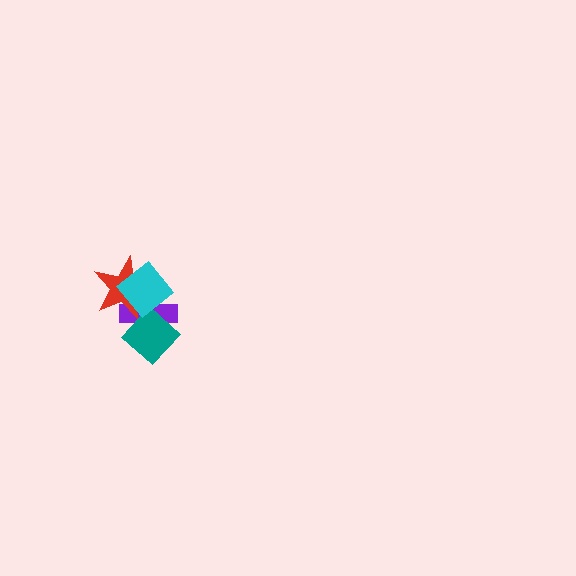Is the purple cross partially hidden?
Yes, it is partially covered by another shape.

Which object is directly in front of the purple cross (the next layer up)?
The teal diamond is directly in front of the purple cross.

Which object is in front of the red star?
The cyan diamond is in front of the red star.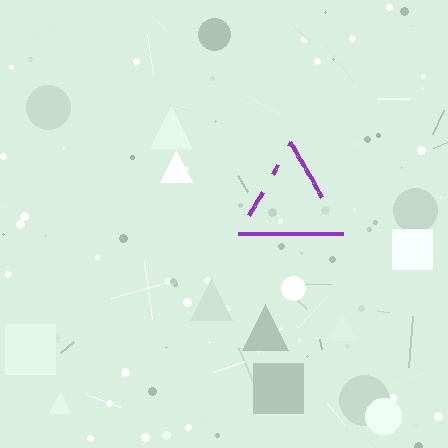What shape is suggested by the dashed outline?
The dashed outline suggests a triangle.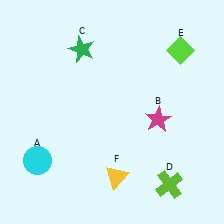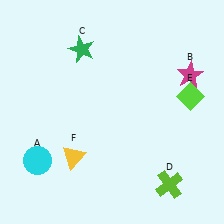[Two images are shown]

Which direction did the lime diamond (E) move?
The lime diamond (E) moved down.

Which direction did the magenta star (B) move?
The magenta star (B) moved up.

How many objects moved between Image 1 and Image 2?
3 objects moved between the two images.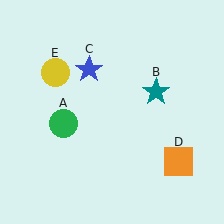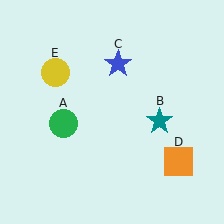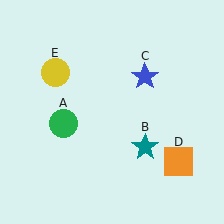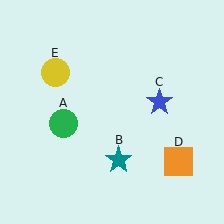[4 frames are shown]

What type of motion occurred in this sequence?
The teal star (object B), blue star (object C) rotated clockwise around the center of the scene.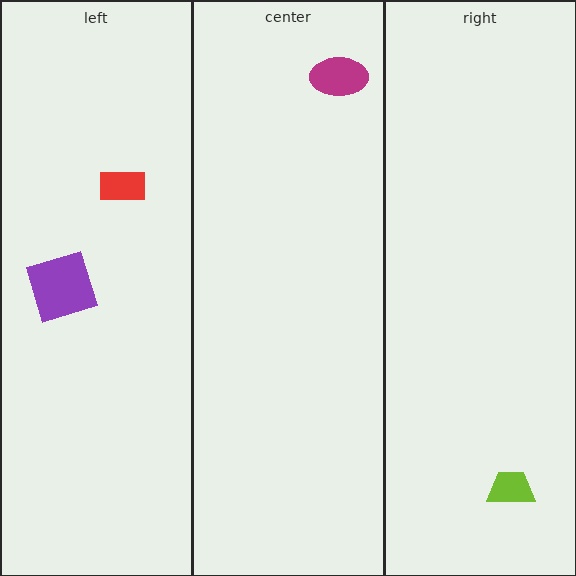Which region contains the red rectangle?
The left region.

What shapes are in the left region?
The purple square, the red rectangle.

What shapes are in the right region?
The lime trapezoid.